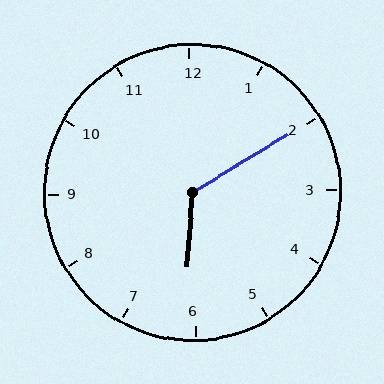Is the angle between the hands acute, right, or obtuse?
It is obtuse.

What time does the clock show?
6:10.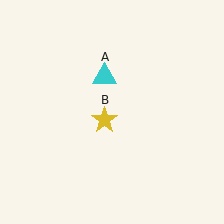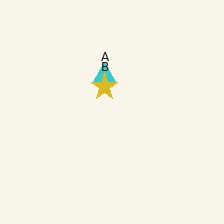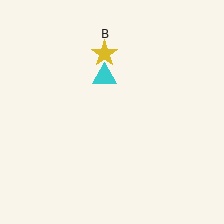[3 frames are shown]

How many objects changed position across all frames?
1 object changed position: yellow star (object B).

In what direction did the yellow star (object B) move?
The yellow star (object B) moved up.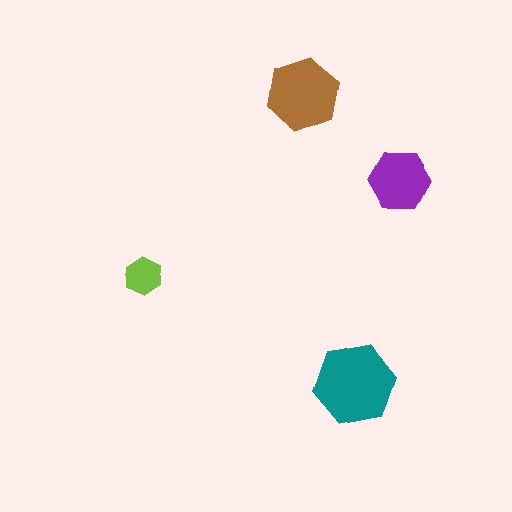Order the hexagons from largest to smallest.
the teal one, the brown one, the purple one, the lime one.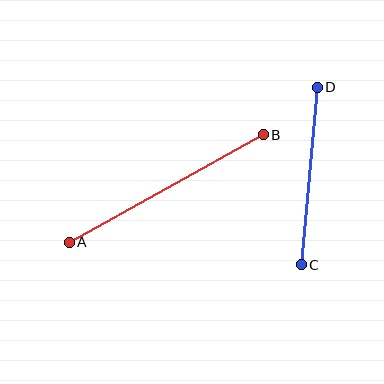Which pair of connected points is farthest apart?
Points A and B are farthest apart.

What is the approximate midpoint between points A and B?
The midpoint is at approximately (166, 188) pixels.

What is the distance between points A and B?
The distance is approximately 222 pixels.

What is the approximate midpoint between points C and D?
The midpoint is at approximately (309, 176) pixels.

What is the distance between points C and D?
The distance is approximately 178 pixels.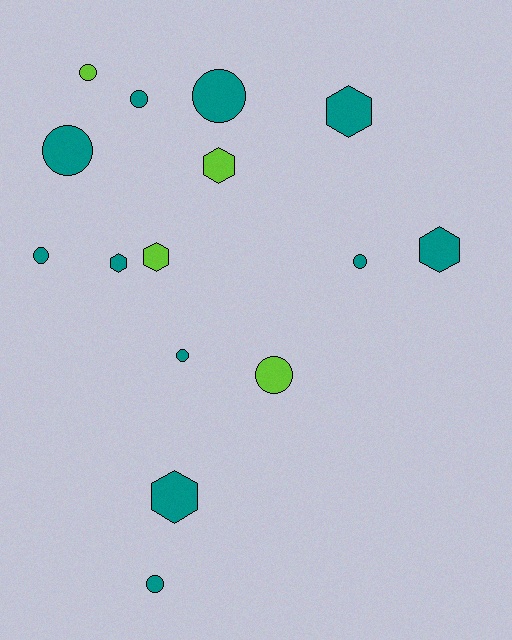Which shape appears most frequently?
Circle, with 9 objects.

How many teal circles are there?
There are 7 teal circles.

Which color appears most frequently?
Teal, with 11 objects.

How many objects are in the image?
There are 15 objects.